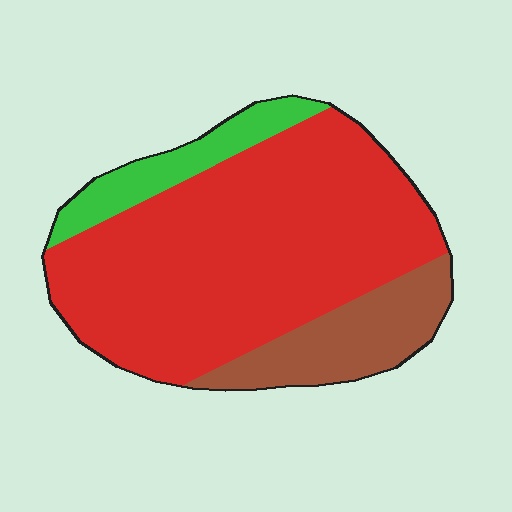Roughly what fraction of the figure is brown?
Brown covers 17% of the figure.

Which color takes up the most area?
Red, at roughly 70%.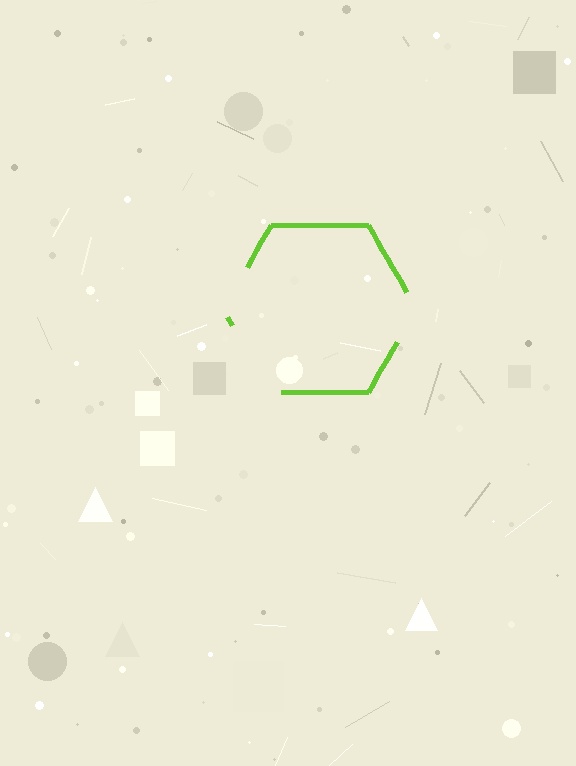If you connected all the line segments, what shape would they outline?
They would outline a hexagon.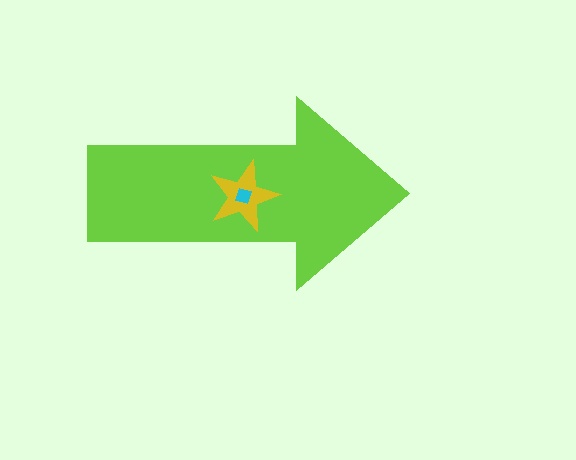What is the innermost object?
The cyan square.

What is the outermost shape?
The lime arrow.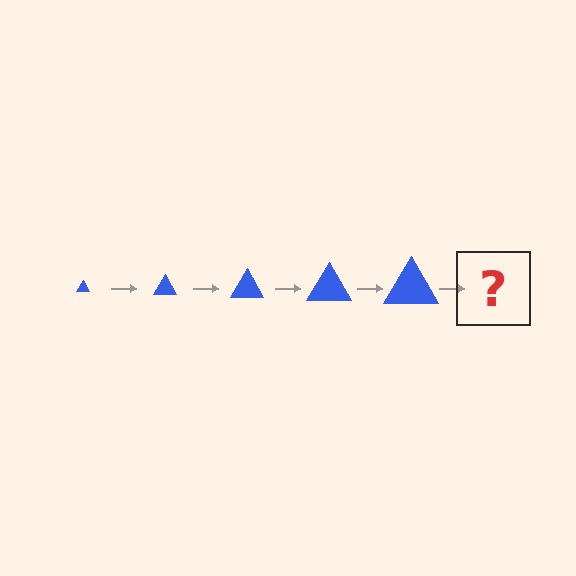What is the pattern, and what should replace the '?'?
The pattern is that the triangle gets progressively larger each step. The '?' should be a blue triangle, larger than the previous one.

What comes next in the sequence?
The next element should be a blue triangle, larger than the previous one.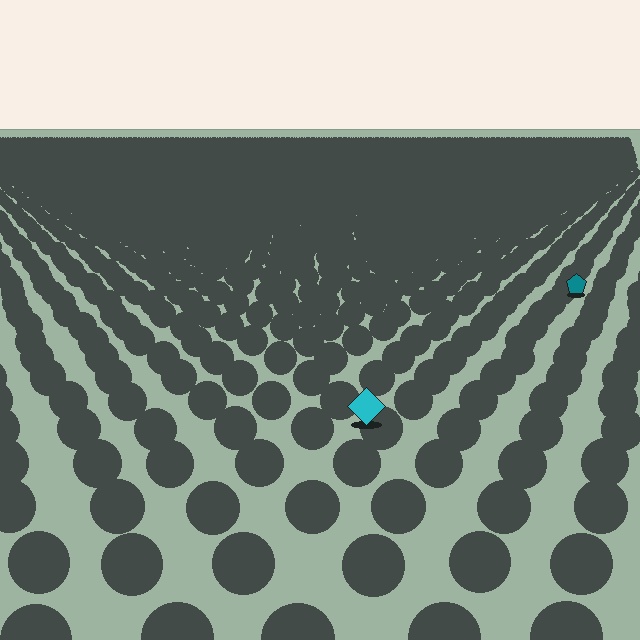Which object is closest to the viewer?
The cyan diamond is closest. The texture marks near it are larger and more spread out.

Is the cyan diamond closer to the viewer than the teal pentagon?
Yes. The cyan diamond is closer — you can tell from the texture gradient: the ground texture is coarser near it.